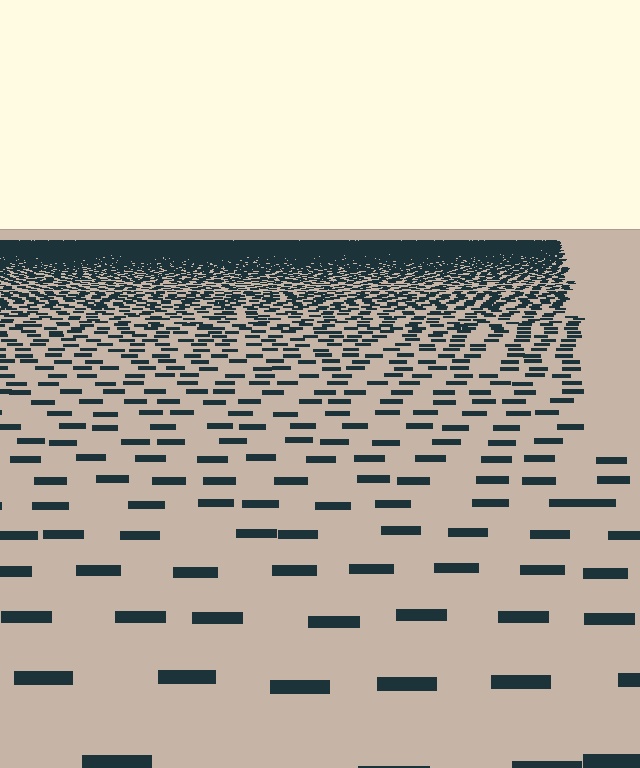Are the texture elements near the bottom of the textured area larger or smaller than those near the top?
Larger. Near the bottom, elements are closer to the viewer and appear at a bigger on-screen size.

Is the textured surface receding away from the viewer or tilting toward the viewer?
The surface is receding away from the viewer. Texture elements get smaller and denser toward the top.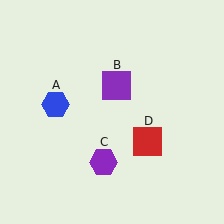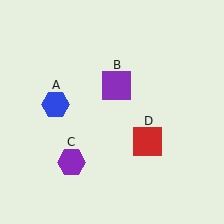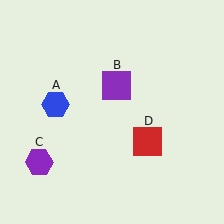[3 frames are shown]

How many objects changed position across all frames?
1 object changed position: purple hexagon (object C).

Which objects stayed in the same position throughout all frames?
Blue hexagon (object A) and purple square (object B) and red square (object D) remained stationary.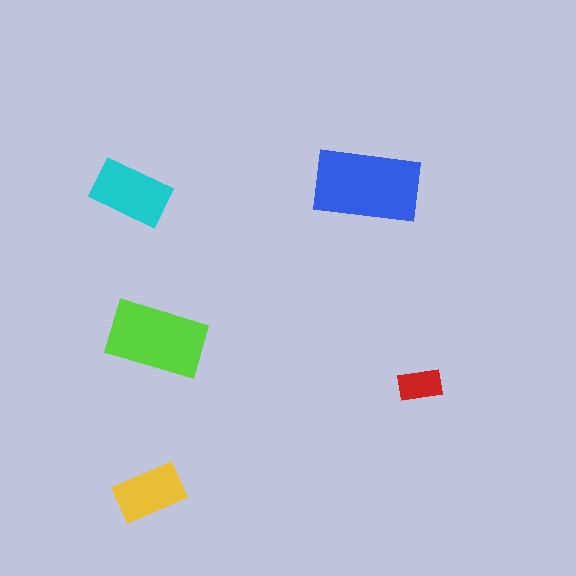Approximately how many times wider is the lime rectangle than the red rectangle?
About 2 times wider.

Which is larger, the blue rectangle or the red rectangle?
The blue one.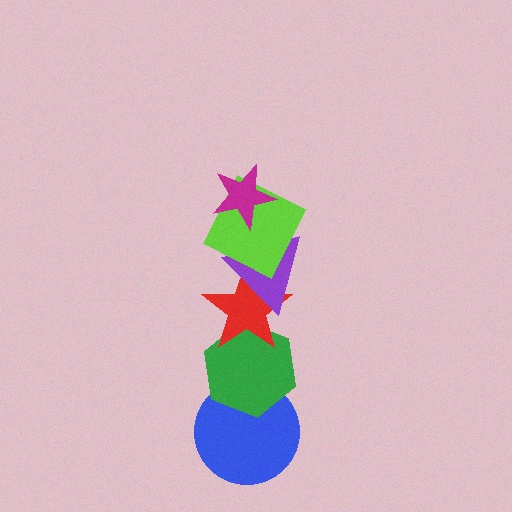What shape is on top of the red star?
The purple triangle is on top of the red star.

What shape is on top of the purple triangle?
The lime square is on top of the purple triangle.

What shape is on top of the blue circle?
The green hexagon is on top of the blue circle.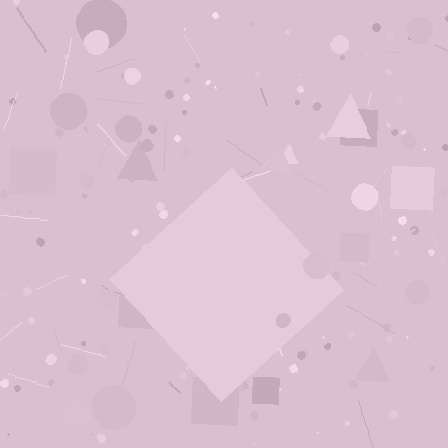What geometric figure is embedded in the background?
A diamond is embedded in the background.